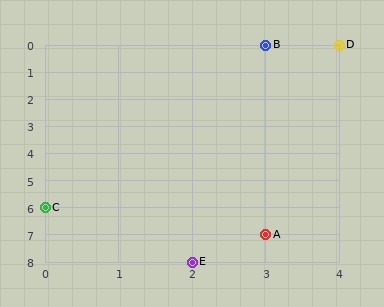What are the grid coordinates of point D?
Point D is at grid coordinates (4, 0).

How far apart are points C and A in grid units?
Points C and A are 3 columns and 1 row apart (about 3.2 grid units diagonally).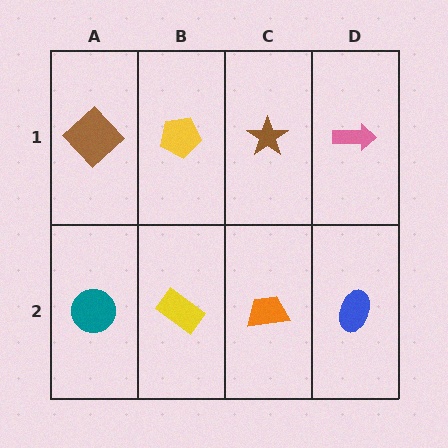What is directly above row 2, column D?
A pink arrow.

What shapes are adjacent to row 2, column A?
A brown diamond (row 1, column A), a yellow rectangle (row 2, column B).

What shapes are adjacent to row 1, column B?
A yellow rectangle (row 2, column B), a brown diamond (row 1, column A), a brown star (row 1, column C).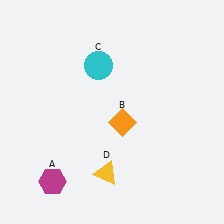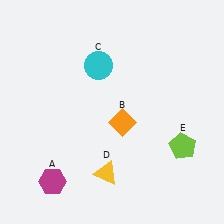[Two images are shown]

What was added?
A lime pentagon (E) was added in Image 2.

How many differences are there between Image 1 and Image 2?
There is 1 difference between the two images.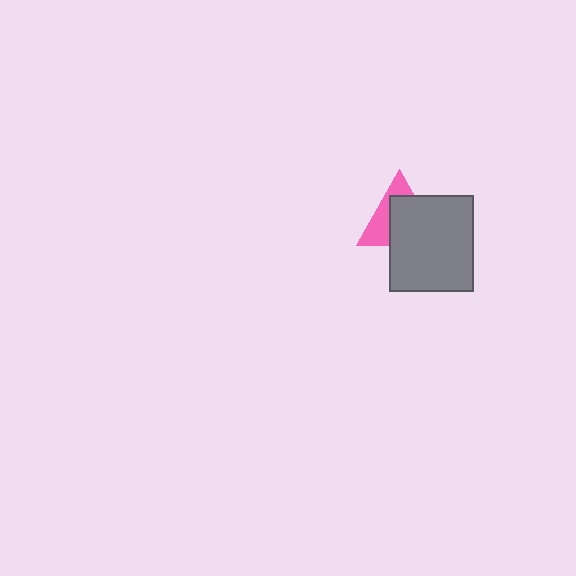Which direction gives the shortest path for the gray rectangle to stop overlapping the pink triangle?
Moving toward the lower-right gives the shortest separation.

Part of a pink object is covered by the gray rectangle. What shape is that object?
It is a triangle.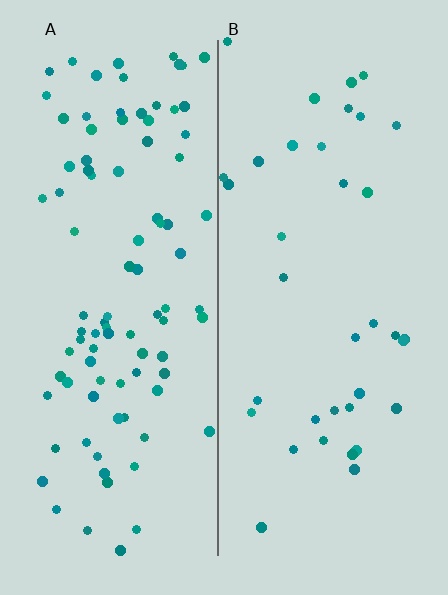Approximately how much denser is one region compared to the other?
Approximately 2.6× — region A over region B.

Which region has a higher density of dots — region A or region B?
A (the left).